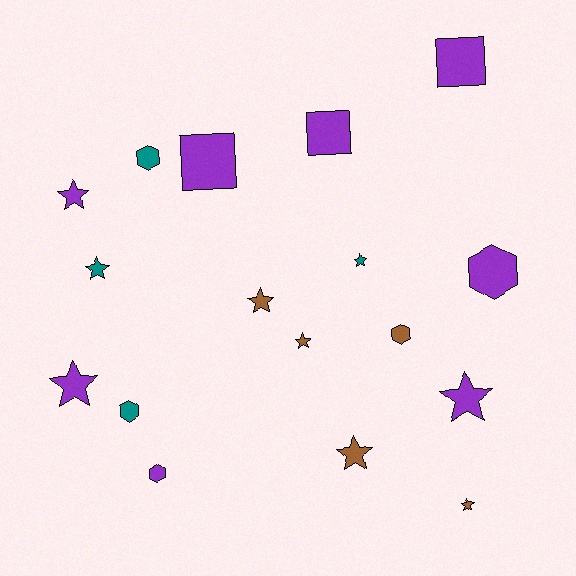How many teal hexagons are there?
There are 2 teal hexagons.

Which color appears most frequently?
Purple, with 8 objects.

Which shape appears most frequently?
Star, with 9 objects.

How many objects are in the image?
There are 17 objects.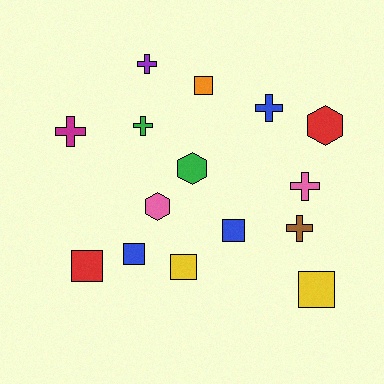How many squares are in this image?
There are 6 squares.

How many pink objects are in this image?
There are 2 pink objects.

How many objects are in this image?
There are 15 objects.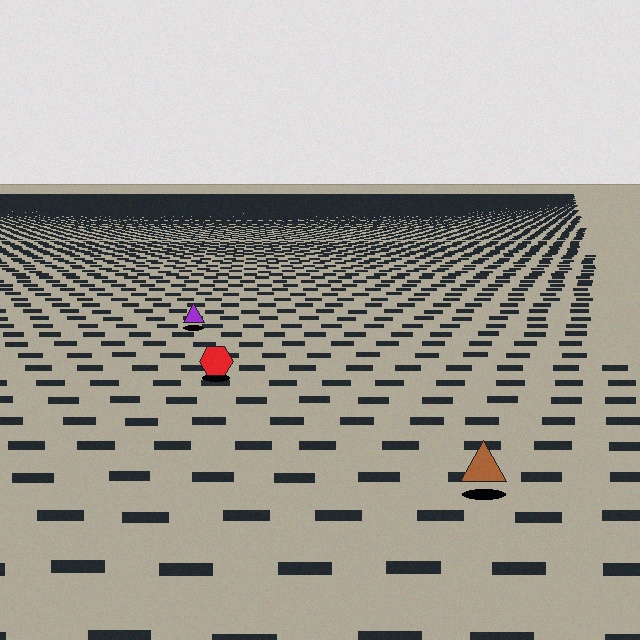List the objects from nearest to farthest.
From nearest to farthest: the brown triangle, the red hexagon, the purple triangle.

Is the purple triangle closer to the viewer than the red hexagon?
No. The red hexagon is closer — you can tell from the texture gradient: the ground texture is coarser near it.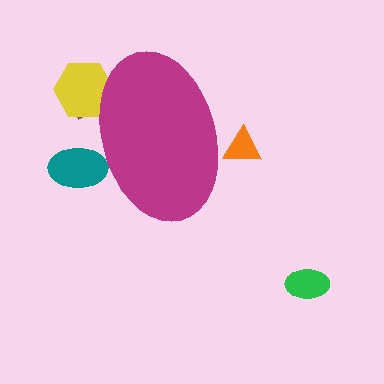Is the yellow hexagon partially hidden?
Yes, the yellow hexagon is partially hidden behind the magenta ellipse.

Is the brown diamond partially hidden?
Yes, the brown diamond is partially hidden behind the magenta ellipse.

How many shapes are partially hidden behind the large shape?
4 shapes are partially hidden.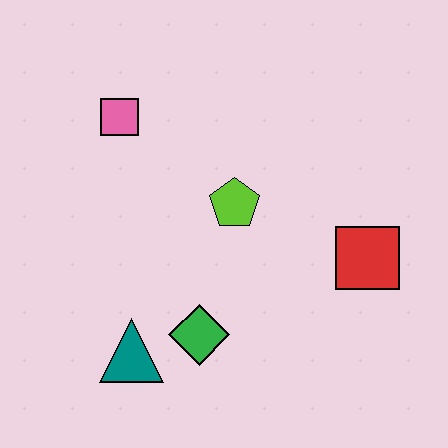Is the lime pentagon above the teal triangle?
Yes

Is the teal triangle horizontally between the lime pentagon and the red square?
No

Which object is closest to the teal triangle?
The green diamond is closest to the teal triangle.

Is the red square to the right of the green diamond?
Yes